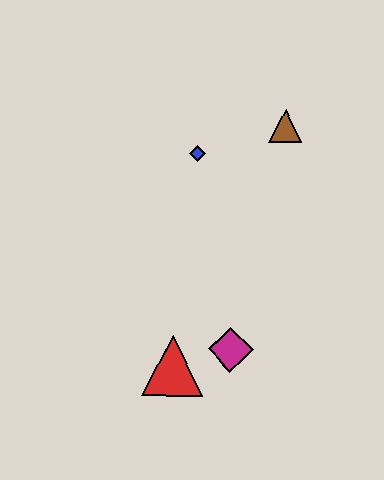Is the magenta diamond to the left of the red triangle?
No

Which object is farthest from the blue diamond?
The red triangle is farthest from the blue diamond.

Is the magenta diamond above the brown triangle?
No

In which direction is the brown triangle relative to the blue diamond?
The brown triangle is to the right of the blue diamond.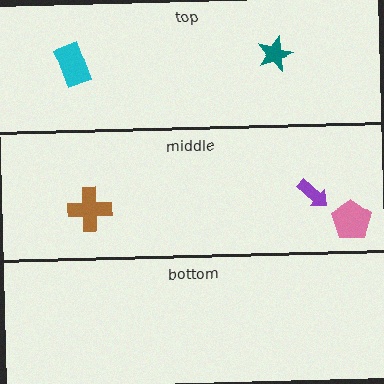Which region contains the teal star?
The top region.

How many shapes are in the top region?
2.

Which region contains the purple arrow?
The middle region.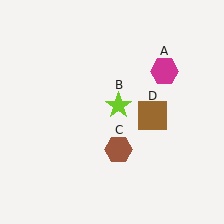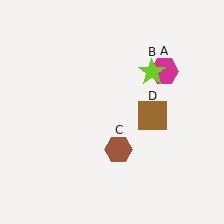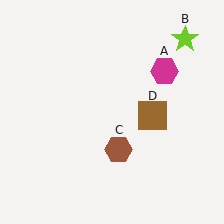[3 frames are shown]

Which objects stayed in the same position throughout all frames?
Magenta hexagon (object A) and brown hexagon (object C) and brown square (object D) remained stationary.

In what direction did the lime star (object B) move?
The lime star (object B) moved up and to the right.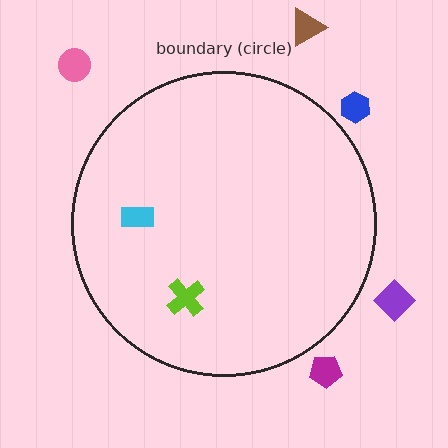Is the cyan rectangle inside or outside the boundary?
Inside.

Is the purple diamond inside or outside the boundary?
Outside.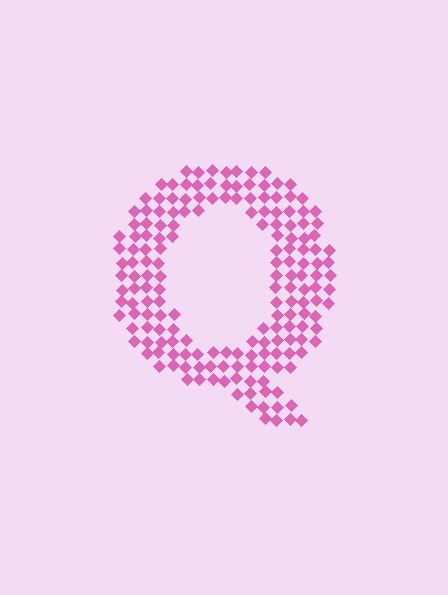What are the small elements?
The small elements are diamonds.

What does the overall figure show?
The overall figure shows the letter Q.